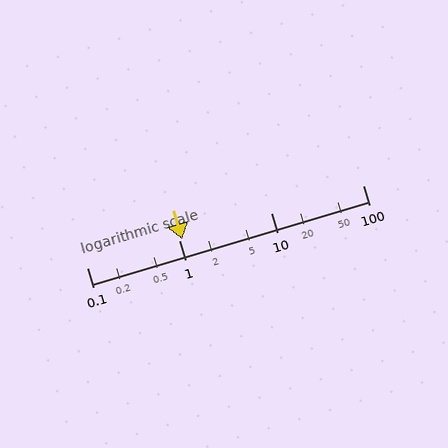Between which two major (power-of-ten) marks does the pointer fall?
The pointer is between 1 and 10.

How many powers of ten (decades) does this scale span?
The scale spans 3 decades, from 0.1 to 100.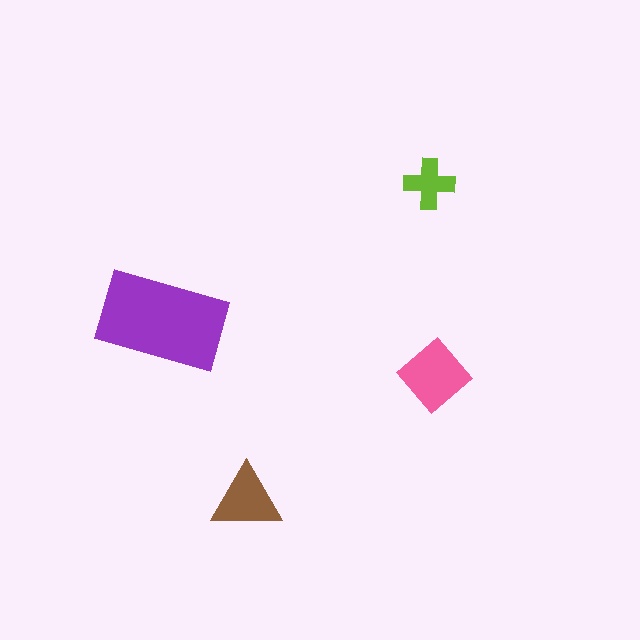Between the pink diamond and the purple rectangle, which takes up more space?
The purple rectangle.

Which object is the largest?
The purple rectangle.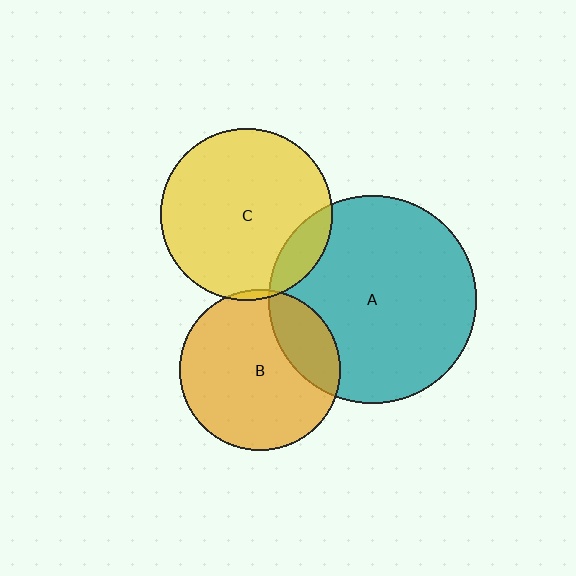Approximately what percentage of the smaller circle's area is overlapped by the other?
Approximately 15%.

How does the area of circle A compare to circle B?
Approximately 1.7 times.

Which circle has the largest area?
Circle A (teal).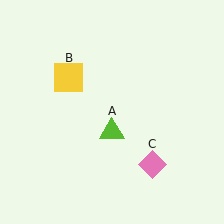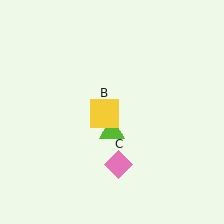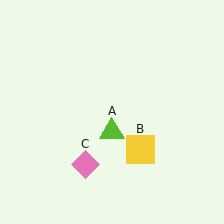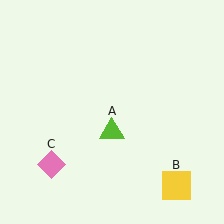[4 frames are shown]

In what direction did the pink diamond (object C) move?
The pink diamond (object C) moved left.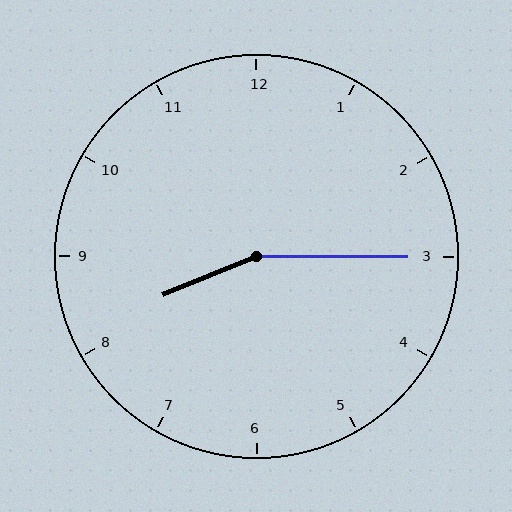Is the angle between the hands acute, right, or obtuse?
It is obtuse.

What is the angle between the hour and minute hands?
Approximately 158 degrees.